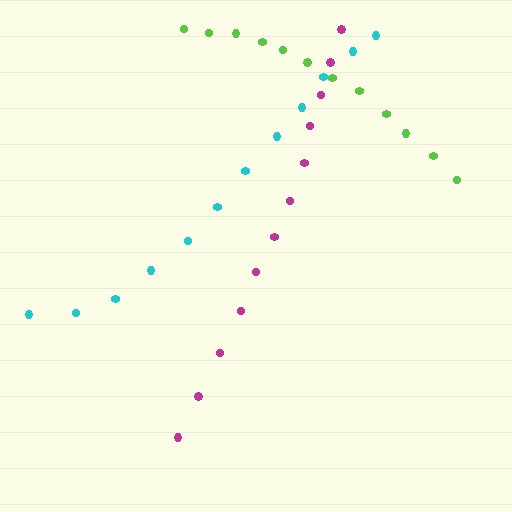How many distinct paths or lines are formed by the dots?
There are 3 distinct paths.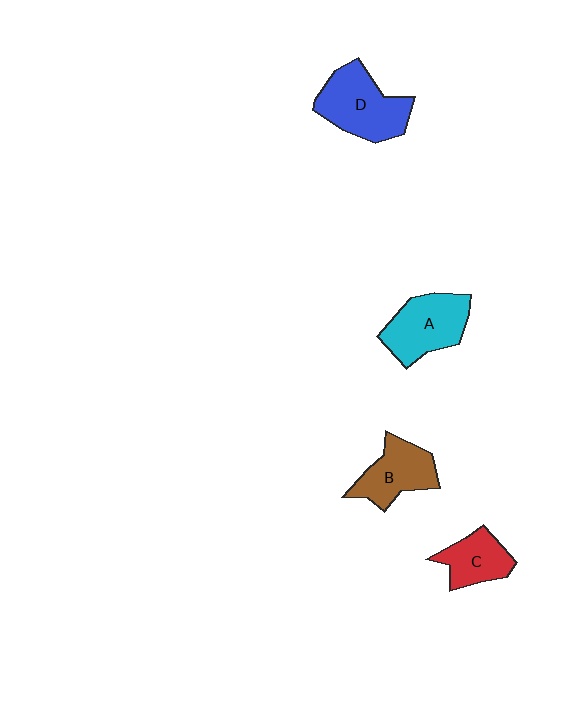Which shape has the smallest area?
Shape C (red).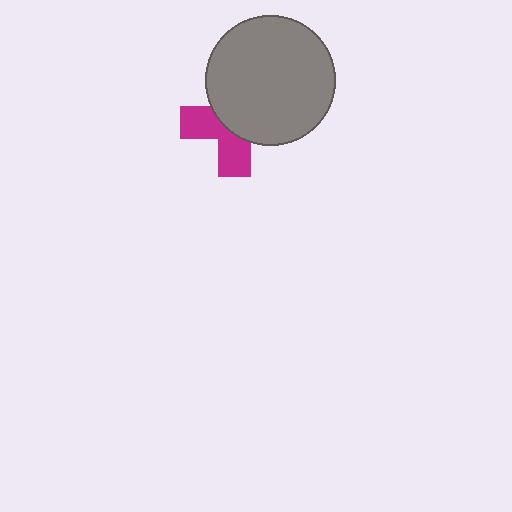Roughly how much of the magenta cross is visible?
A small part of it is visible (roughly 43%).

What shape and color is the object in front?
The object in front is a gray circle.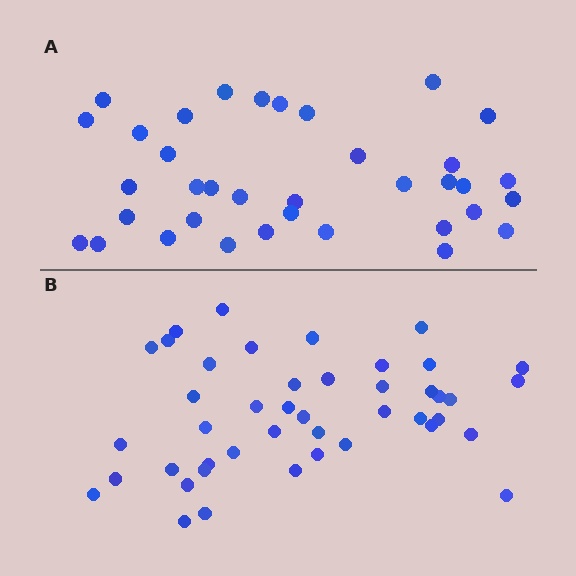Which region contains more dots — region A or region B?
Region B (the bottom region) has more dots.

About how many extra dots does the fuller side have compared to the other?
Region B has roughly 8 or so more dots than region A.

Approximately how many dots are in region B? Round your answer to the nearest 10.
About 40 dots. (The exact count is 44, which rounds to 40.)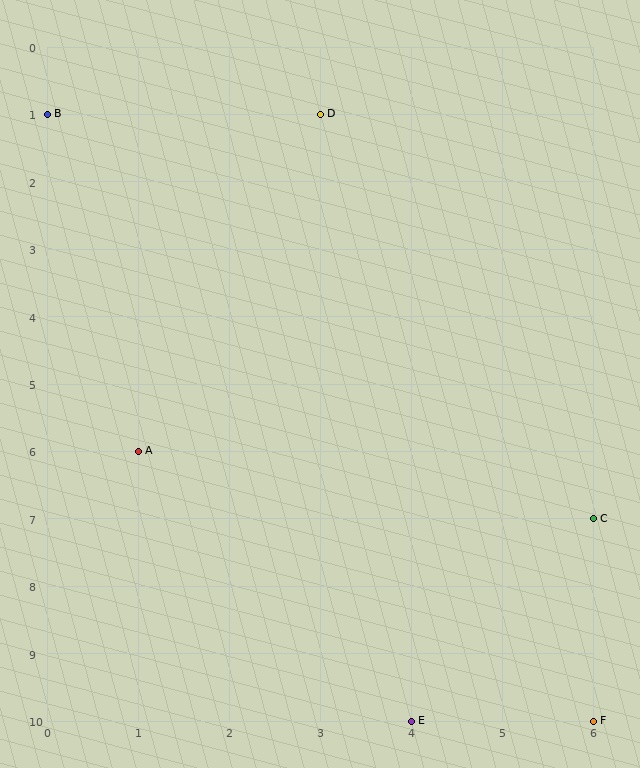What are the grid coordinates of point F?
Point F is at grid coordinates (6, 10).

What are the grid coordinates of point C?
Point C is at grid coordinates (6, 7).